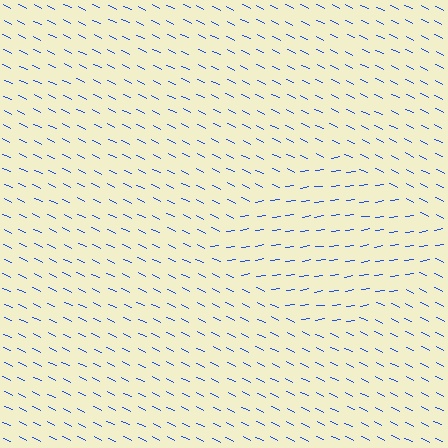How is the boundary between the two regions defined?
The boundary is defined purely by a change in line orientation (approximately 35 degrees difference). All lines are the same color and thickness.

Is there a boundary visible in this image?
Yes, there is a texture boundary formed by a change in line orientation.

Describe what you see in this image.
The image is filled with small blue line segments. A diamond region in the image has lines oriented differently from the surrounding lines, creating a visible texture boundary.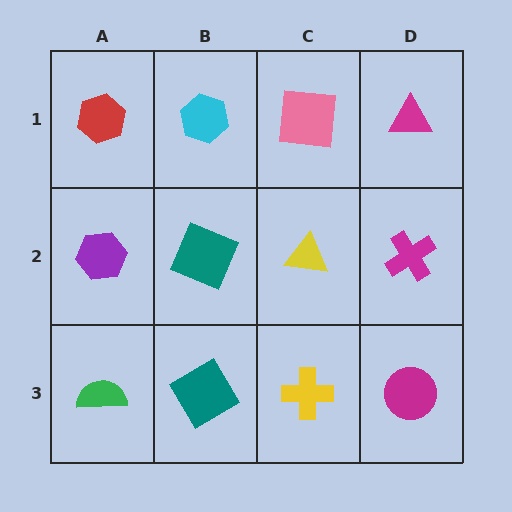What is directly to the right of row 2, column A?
A teal square.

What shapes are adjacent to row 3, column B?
A teal square (row 2, column B), a green semicircle (row 3, column A), a yellow cross (row 3, column C).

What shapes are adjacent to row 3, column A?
A purple hexagon (row 2, column A), a teal diamond (row 3, column B).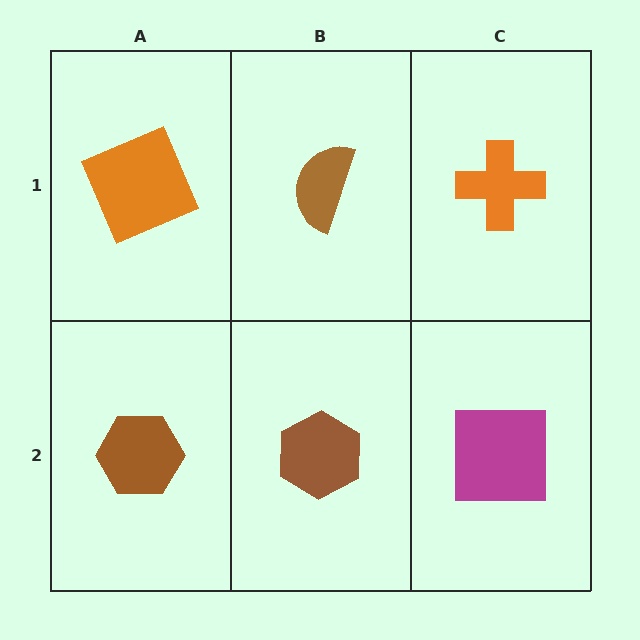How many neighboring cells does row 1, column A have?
2.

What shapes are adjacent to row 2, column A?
An orange square (row 1, column A), a brown hexagon (row 2, column B).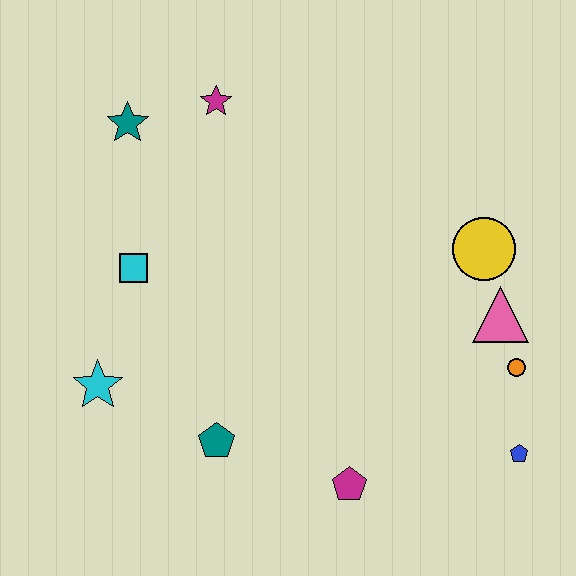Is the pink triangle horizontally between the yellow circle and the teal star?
No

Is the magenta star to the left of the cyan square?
No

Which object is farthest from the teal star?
The blue pentagon is farthest from the teal star.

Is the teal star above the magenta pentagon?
Yes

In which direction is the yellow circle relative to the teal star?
The yellow circle is to the right of the teal star.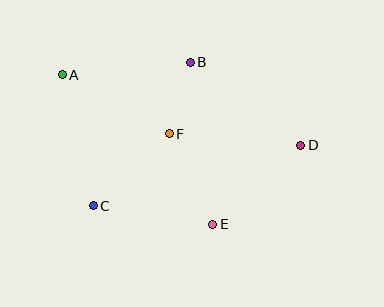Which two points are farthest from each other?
Points A and D are farthest from each other.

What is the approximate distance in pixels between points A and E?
The distance between A and E is approximately 212 pixels.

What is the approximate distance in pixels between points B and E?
The distance between B and E is approximately 164 pixels.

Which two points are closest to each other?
Points B and F are closest to each other.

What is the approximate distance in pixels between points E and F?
The distance between E and F is approximately 100 pixels.